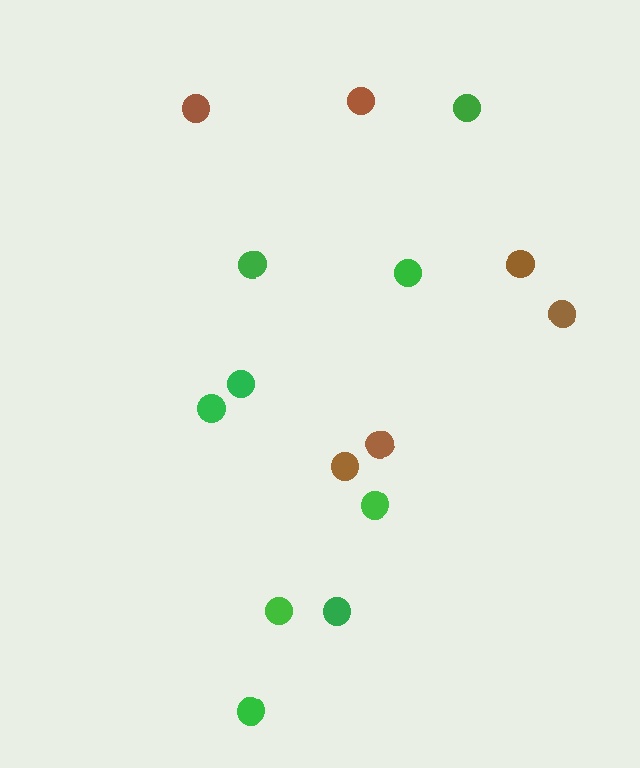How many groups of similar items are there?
There are 2 groups: one group of green circles (9) and one group of brown circles (6).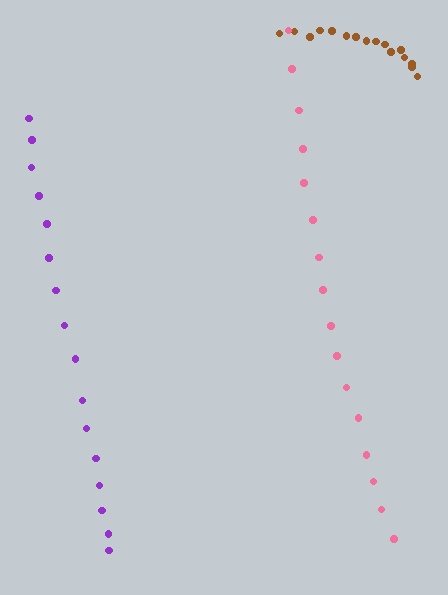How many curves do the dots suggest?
There are 3 distinct paths.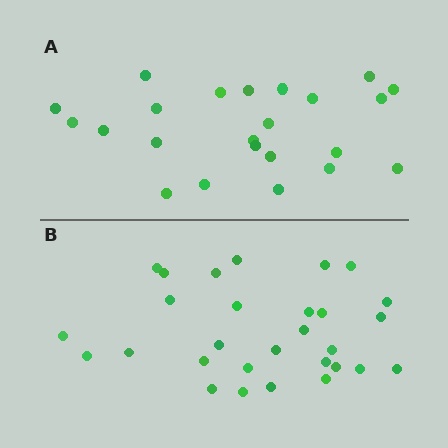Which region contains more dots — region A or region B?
Region B (the bottom region) has more dots.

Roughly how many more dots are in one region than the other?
Region B has about 6 more dots than region A.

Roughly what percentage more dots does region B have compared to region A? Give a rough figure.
About 25% more.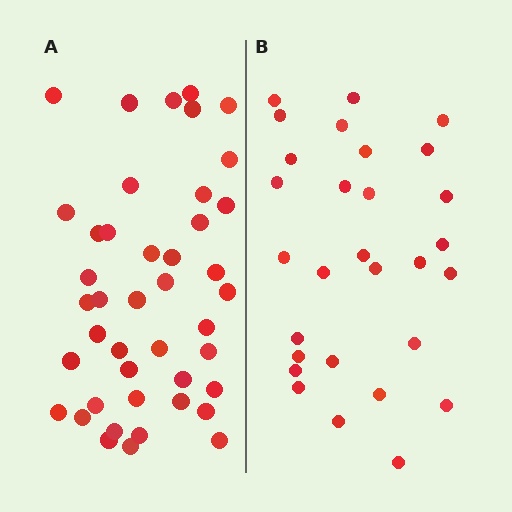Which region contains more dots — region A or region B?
Region A (the left region) has more dots.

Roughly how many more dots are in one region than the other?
Region A has approximately 15 more dots than region B.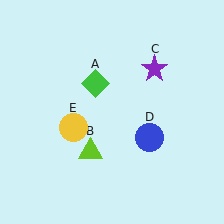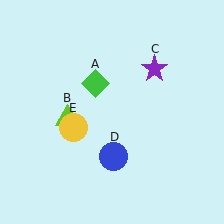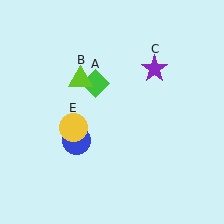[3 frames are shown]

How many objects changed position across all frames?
2 objects changed position: lime triangle (object B), blue circle (object D).